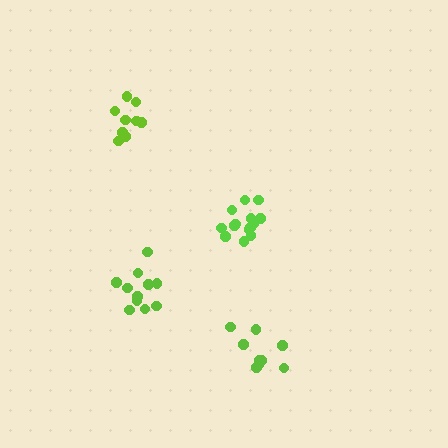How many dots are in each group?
Group 1: 11 dots, Group 2: 14 dots, Group 3: 9 dots, Group 4: 9 dots (43 total).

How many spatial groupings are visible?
There are 4 spatial groupings.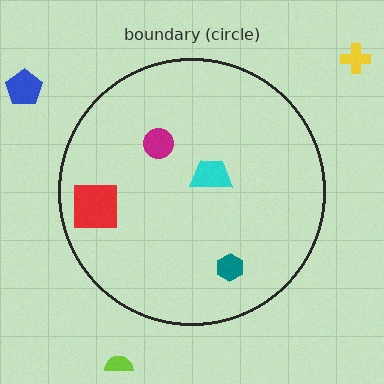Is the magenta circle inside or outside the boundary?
Inside.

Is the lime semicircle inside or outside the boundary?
Outside.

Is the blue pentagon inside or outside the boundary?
Outside.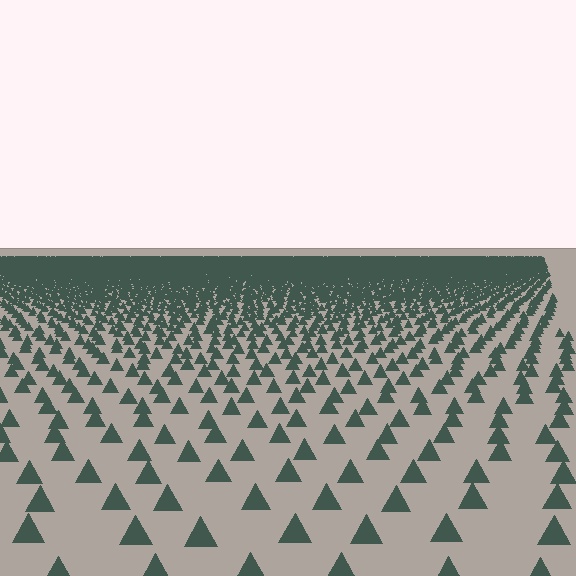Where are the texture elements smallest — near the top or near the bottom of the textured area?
Near the top.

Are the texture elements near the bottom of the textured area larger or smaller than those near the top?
Larger. Near the bottom, elements are closer to the viewer and appear at a bigger on-screen size.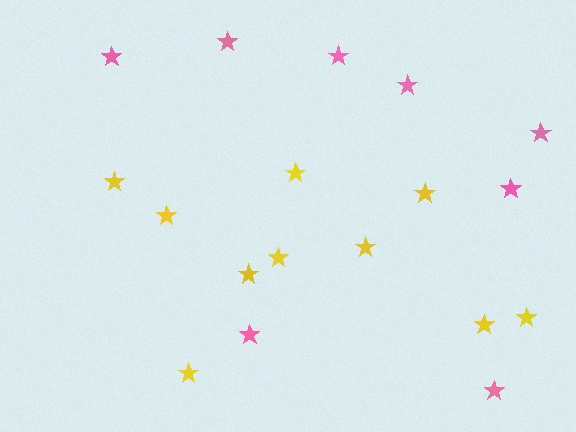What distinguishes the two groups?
There are 2 groups: one group of pink stars (8) and one group of yellow stars (10).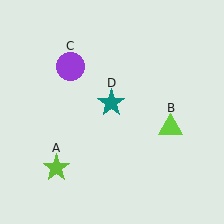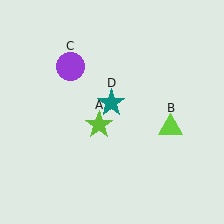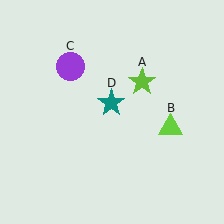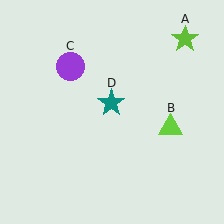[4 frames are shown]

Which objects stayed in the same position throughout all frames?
Lime triangle (object B) and purple circle (object C) and teal star (object D) remained stationary.